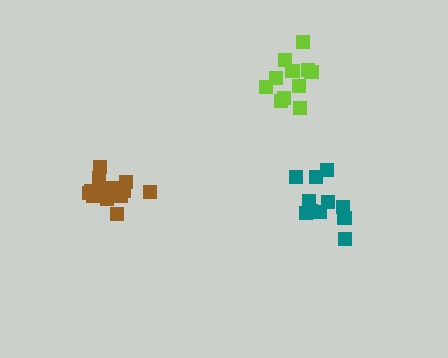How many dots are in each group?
Group 1: 11 dots, Group 2: 12 dots, Group 3: 13 dots (36 total).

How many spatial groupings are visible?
There are 3 spatial groupings.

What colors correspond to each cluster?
The clusters are colored: lime, teal, brown.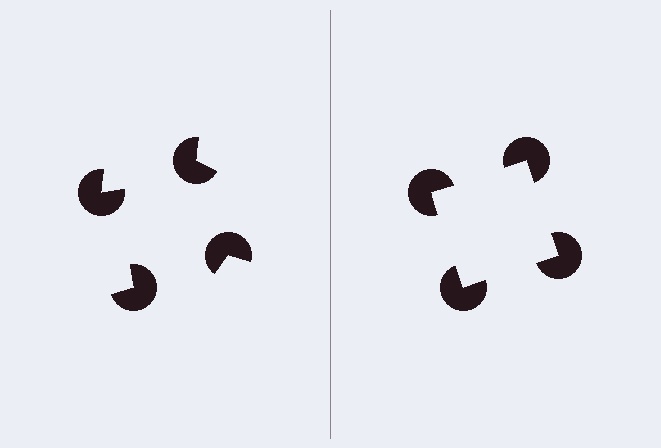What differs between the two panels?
The pac-man discs are positioned identically on both sides; only the wedge orientations differ. On the right they align to a square; on the left they are misaligned.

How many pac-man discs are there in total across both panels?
8 — 4 on each side.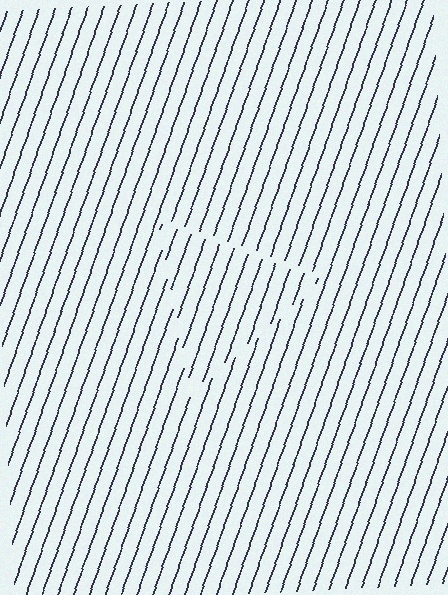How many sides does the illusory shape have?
3 sides — the line-ends trace a triangle.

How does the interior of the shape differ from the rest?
The interior of the shape contains the same grating, shifted by half a period — the contour is defined by the phase discontinuity where line-ends from the inner and outer gratings abut.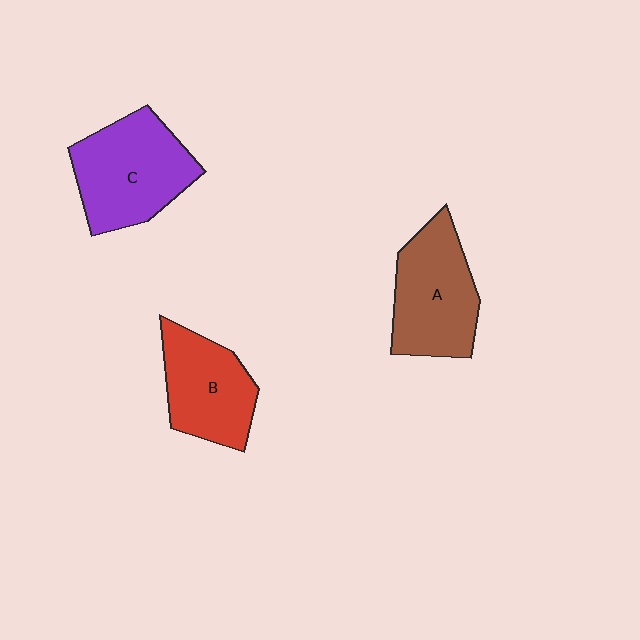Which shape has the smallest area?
Shape B (red).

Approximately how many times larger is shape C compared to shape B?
Approximately 1.2 times.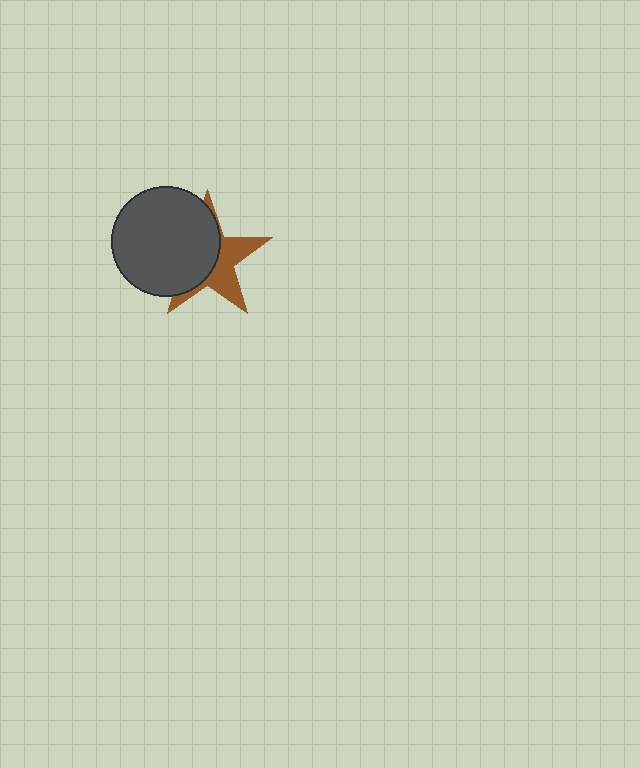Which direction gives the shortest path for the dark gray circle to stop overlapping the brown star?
Moving left gives the shortest separation.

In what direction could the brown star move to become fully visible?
The brown star could move right. That would shift it out from behind the dark gray circle entirely.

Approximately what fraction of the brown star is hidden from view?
Roughly 56% of the brown star is hidden behind the dark gray circle.